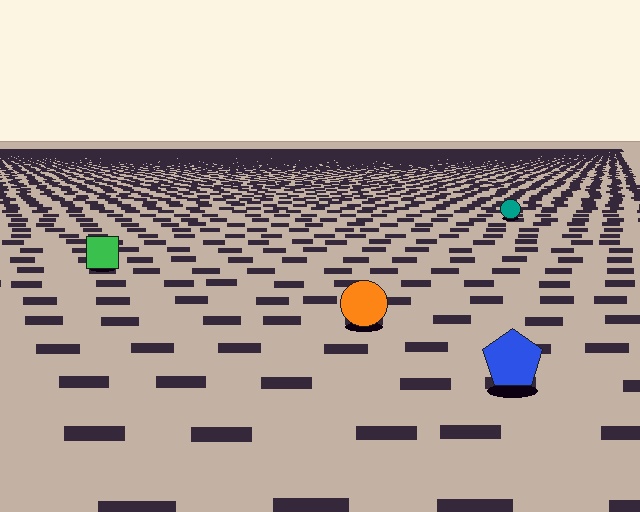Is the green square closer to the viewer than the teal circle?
Yes. The green square is closer — you can tell from the texture gradient: the ground texture is coarser near it.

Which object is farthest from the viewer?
The teal circle is farthest from the viewer. It appears smaller and the ground texture around it is denser.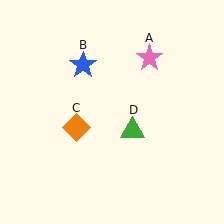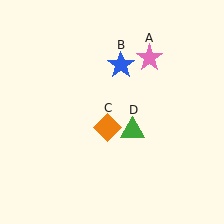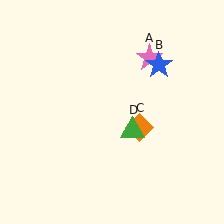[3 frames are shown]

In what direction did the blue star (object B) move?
The blue star (object B) moved right.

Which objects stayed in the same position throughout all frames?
Pink star (object A) and green triangle (object D) remained stationary.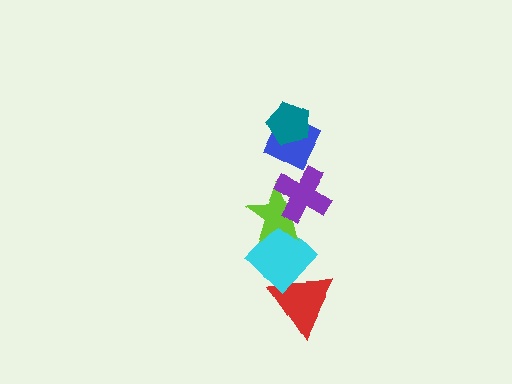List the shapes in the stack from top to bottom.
From top to bottom: the teal pentagon, the blue diamond, the purple cross, the lime star, the cyan diamond, the red triangle.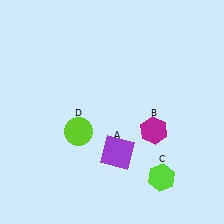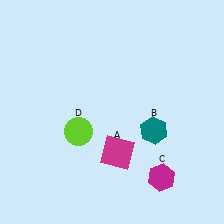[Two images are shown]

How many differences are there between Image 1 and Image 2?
There are 3 differences between the two images.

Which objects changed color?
A changed from purple to magenta. B changed from magenta to teal. C changed from lime to magenta.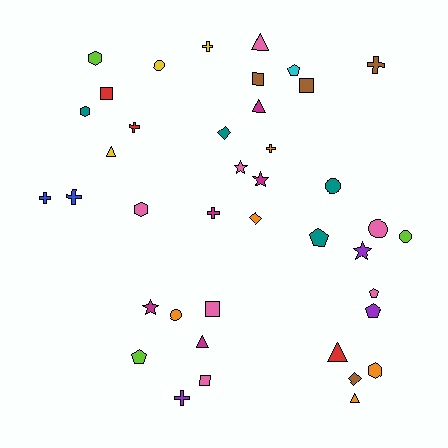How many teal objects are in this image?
There are 4 teal objects.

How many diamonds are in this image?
There are 3 diamonds.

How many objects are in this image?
There are 40 objects.